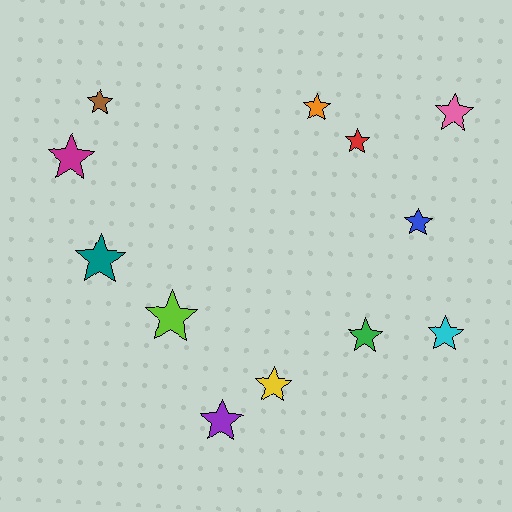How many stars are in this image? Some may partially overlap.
There are 12 stars.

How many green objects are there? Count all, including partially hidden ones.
There is 1 green object.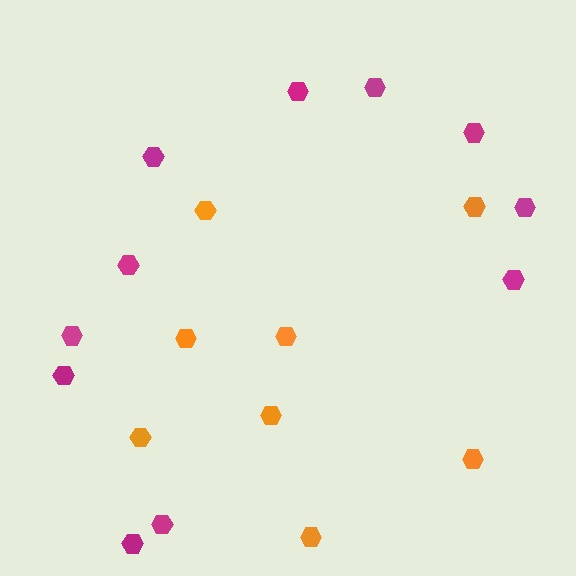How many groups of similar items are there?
There are 2 groups: one group of orange hexagons (8) and one group of magenta hexagons (11).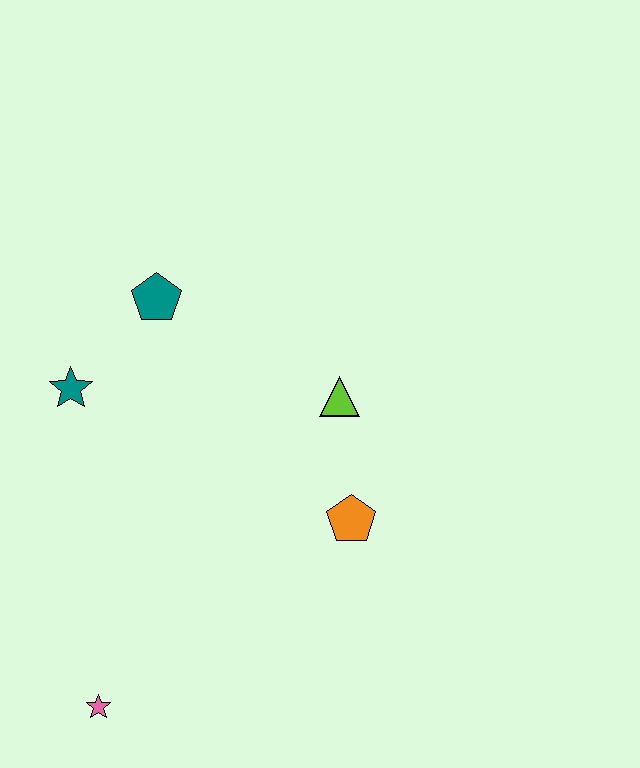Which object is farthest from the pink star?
The teal pentagon is farthest from the pink star.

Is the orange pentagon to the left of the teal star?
No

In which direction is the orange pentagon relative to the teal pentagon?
The orange pentagon is below the teal pentagon.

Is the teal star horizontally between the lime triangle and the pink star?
No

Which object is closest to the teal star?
The teal pentagon is closest to the teal star.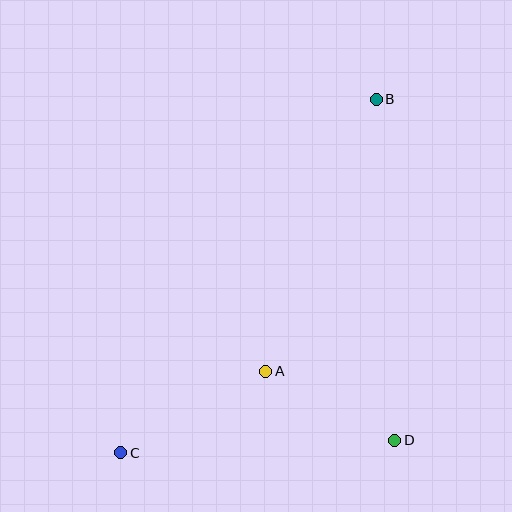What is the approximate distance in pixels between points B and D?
The distance between B and D is approximately 341 pixels.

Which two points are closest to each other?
Points A and D are closest to each other.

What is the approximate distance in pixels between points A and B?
The distance between A and B is approximately 293 pixels.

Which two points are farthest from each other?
Points B and C are farthest from each other.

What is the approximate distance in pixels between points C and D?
The distance between C and D is approximately 274 pixels.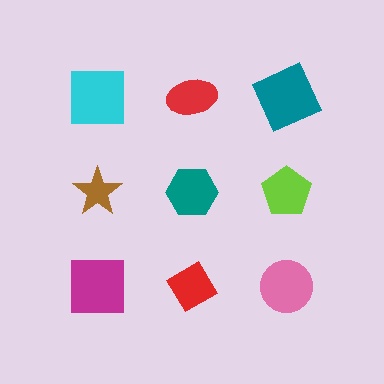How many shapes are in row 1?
3 shapes.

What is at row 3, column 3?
A pink circle.